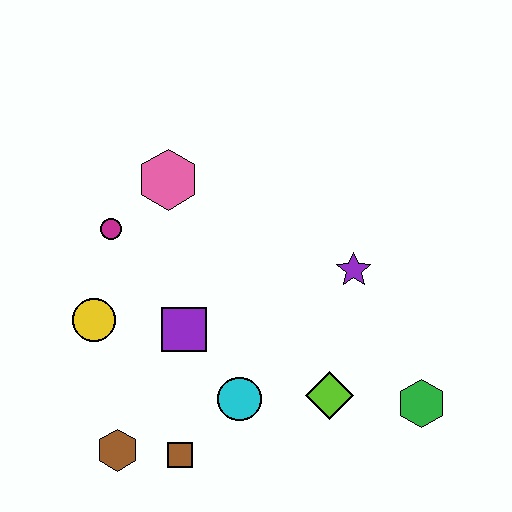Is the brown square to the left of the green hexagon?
Yes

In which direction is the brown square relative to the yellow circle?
The brown square is below the yellow circle.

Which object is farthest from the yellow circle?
The green hexagon is farthest from the yellow circle.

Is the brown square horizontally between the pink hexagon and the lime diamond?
Yes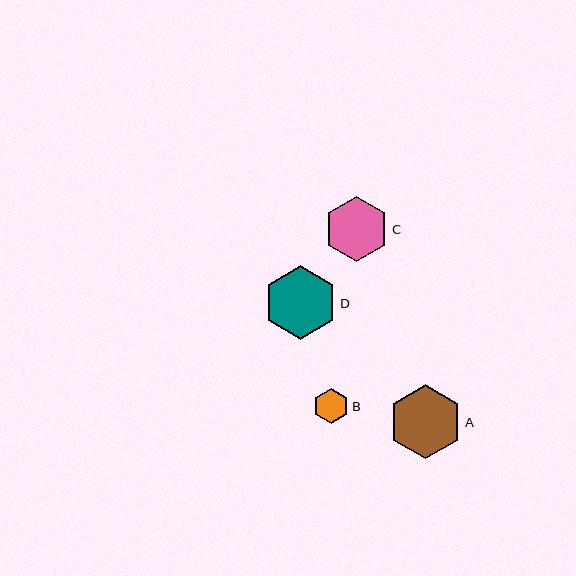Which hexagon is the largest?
Hexagon A is the largest with a size of approximately 74 pixels.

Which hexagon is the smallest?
Hexagon B is the smallest with a size of approximately 35 pixels.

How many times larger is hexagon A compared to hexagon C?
Hexagon A is approximately 1.1 times the size of hexagon C.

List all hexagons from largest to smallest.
From largest to smallest: A, D, C, B.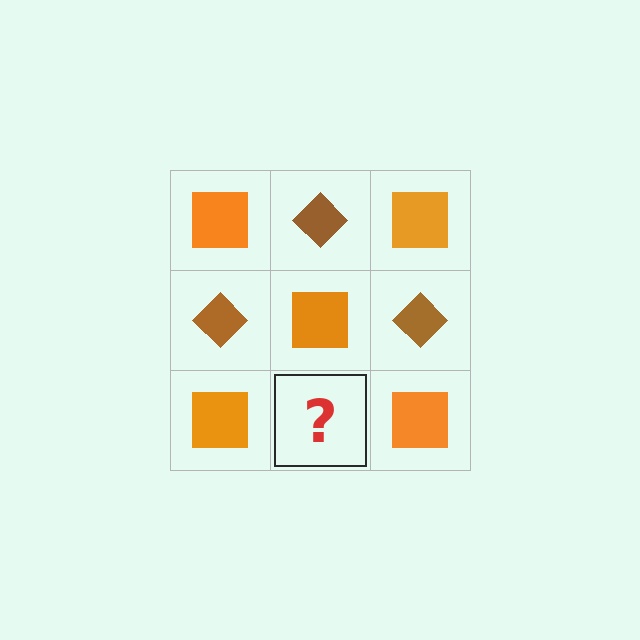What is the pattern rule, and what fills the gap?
The rule is that it alternates orange square and brown diamond in a checkerboard pattern. The gap should be filled with a brown diamond.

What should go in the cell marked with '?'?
The missing cell should contain a brown diamond.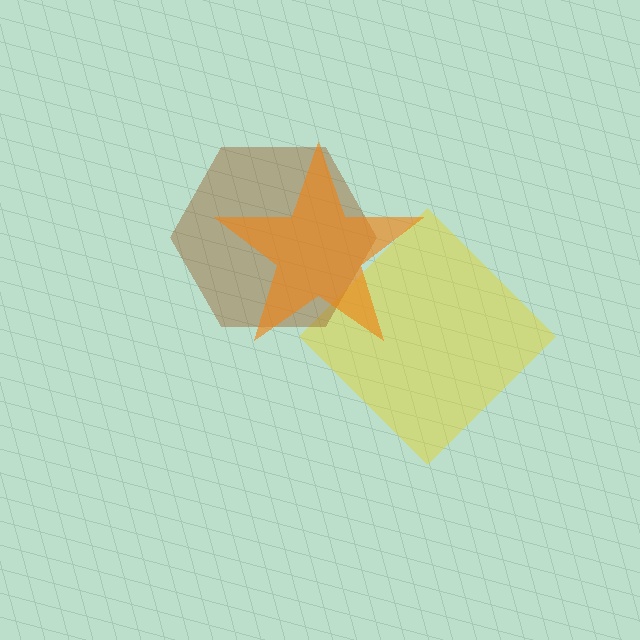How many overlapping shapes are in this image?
There are 3 overlapping shapes in the image.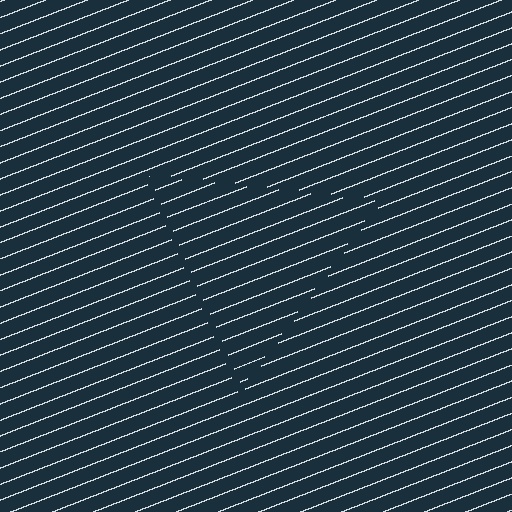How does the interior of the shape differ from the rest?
The interior of the shape contains the same grating, shifted by half a period — the contour is defined by the phase discontinuity where line-ends from the inner and outer gratings abut.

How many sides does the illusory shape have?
3 sides — the line-ends trace a triangle.